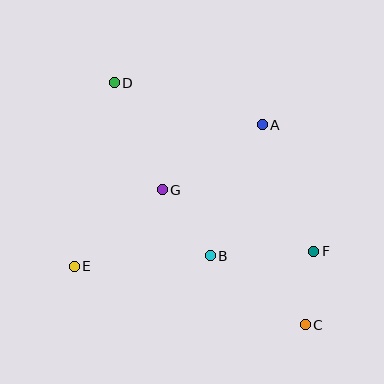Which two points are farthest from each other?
Points C and D are farthest from each other.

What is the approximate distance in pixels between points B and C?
The distance between B and C is approximately 117 pixels.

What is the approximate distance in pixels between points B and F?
The distance between B and F is approximately 104 pixels.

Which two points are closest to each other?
Points C and F are closest to each other.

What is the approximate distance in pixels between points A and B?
The distance between A and B is approximately 141 pixels.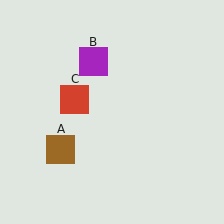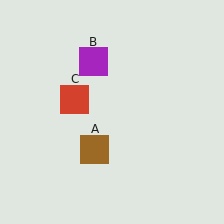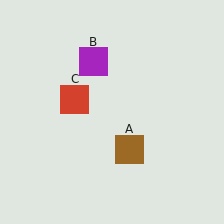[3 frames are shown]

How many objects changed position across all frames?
1 object changed position: brown square (object A).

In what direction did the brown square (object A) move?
The brown square (object A) moved right.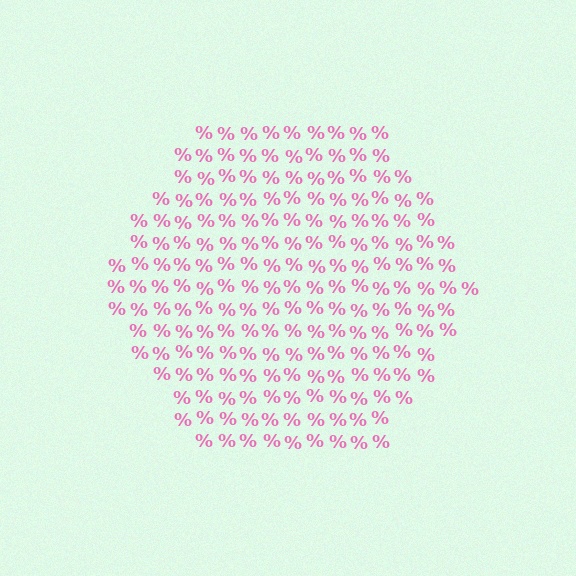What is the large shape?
The large shape is a hexagon.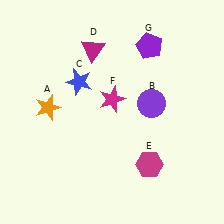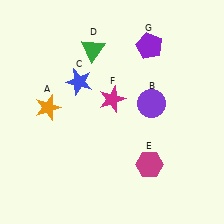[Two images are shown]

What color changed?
The triangle (D) changed from magenta in Image 1 to green in Image 2.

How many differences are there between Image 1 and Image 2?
There is 1 difference between the two images.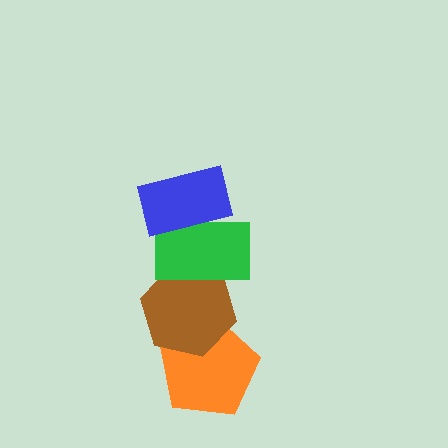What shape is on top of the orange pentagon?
The brown hexagon is on top of the orange pentagon.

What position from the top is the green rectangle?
The green rectangle is 2nd from the top.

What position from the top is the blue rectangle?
The blue rectangle is 1st from the top.